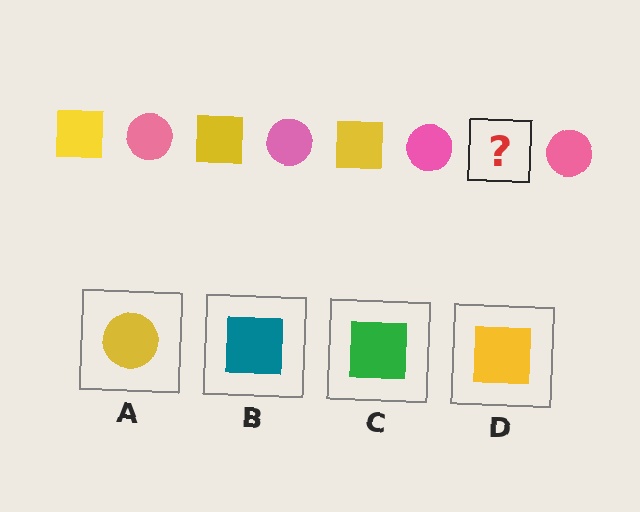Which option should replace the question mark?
Option D.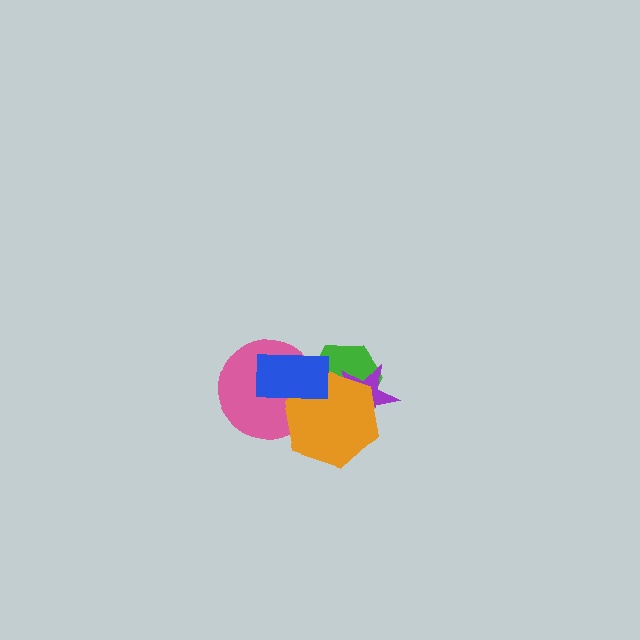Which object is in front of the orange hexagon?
The blue rectangle is in front of the orange hexagon.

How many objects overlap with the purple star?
2 objects overlap with the purple star.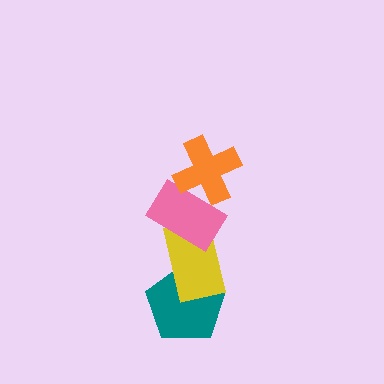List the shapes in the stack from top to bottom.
From top to bottom: the orange cross, the pink rectangle, the yellow rectangle, the teal pentagon.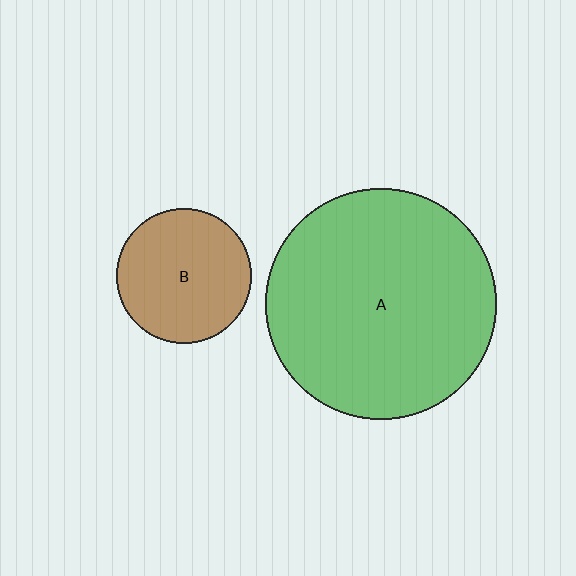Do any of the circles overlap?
No, none of the circles overlap.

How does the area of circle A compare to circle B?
Approximately 2.9 times.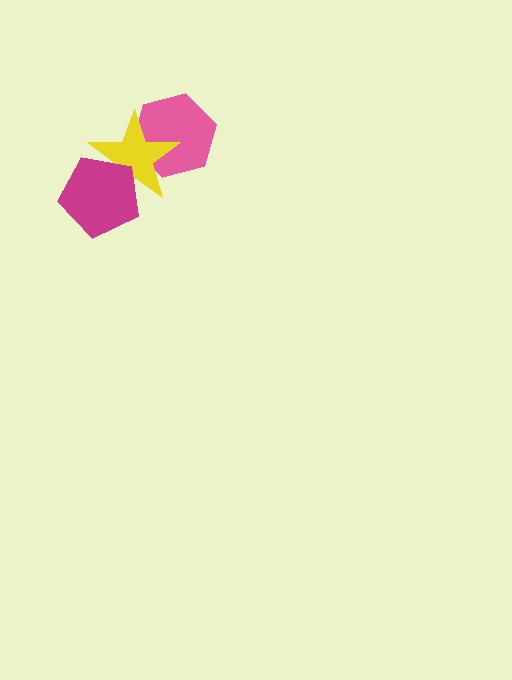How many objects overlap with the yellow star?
2 objects overlap with the yellow star.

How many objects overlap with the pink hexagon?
1 object overlaps with the pink hexagon.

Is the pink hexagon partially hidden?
Yes, it is partially covered by another shape.